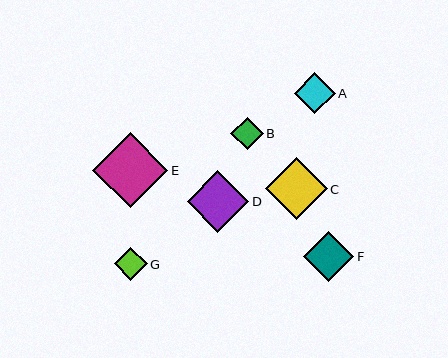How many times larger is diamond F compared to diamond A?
Diamond F is approximately 1.2 times the size of diamond A.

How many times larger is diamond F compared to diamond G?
Diamond F is approximately 1.5 times the size of diamond G.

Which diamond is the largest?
Diamond E is the largest with a size of approximately 75 pixels.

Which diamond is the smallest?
Diamond B is the smallest with a size of approximately 32 pixels.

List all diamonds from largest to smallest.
From largest to smallest: E, C, D, F, A, G, B.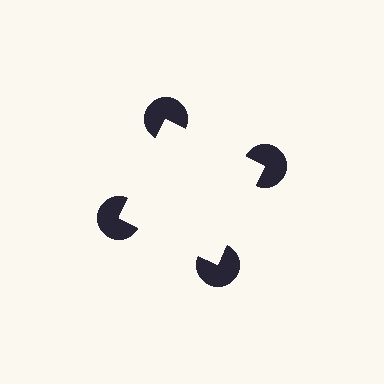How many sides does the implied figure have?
4 sides.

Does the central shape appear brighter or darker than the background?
It typically appears slightly brighter than the background, even though no actual brightness change is drawn.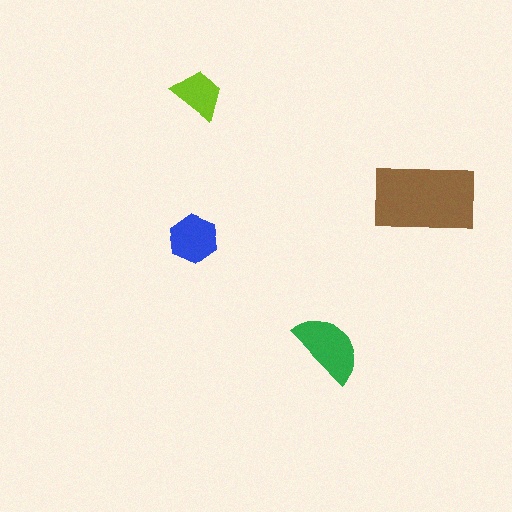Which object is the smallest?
The lime trapezoid.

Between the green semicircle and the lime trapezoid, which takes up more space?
The green semicircle.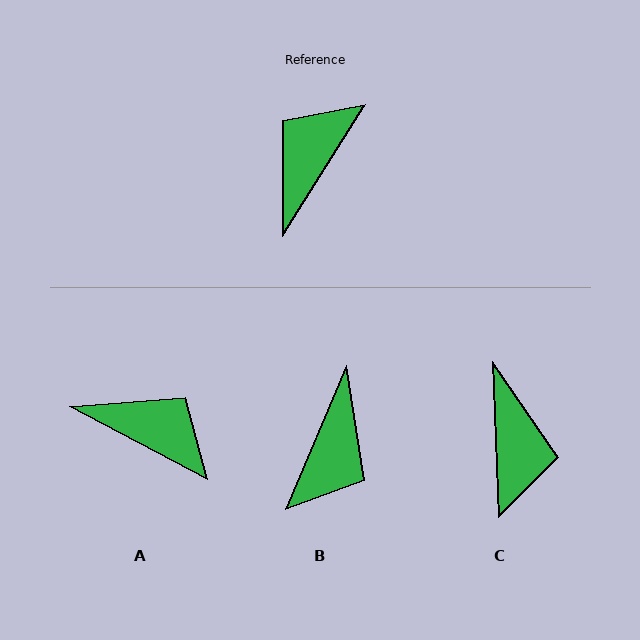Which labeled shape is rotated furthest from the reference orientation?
B, about 171 degrees away.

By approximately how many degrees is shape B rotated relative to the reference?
Approximately 171 degrees clockwise.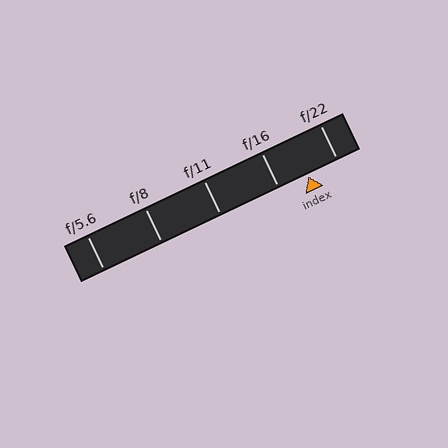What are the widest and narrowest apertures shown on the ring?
The widest aperture shown is f/5.6 and the narrowest is f/22.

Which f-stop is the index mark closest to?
The index mark is closest to f/16.